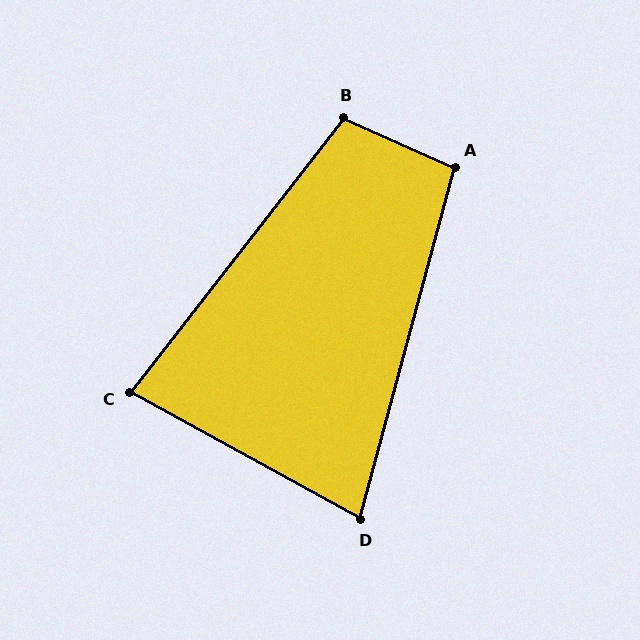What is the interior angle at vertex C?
Approximately 81 degrees (acute).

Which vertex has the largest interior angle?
B, at approximately 104 degrees.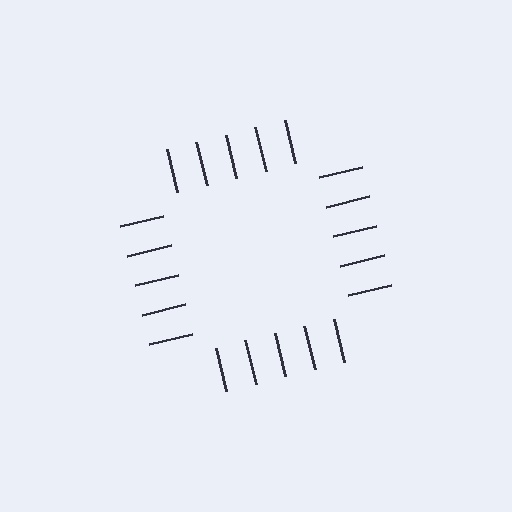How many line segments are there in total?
20 — 5 along each of the 4 edges.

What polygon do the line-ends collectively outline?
An illusory square — the line segments terminate on its edges but no continuous stroke is drawn.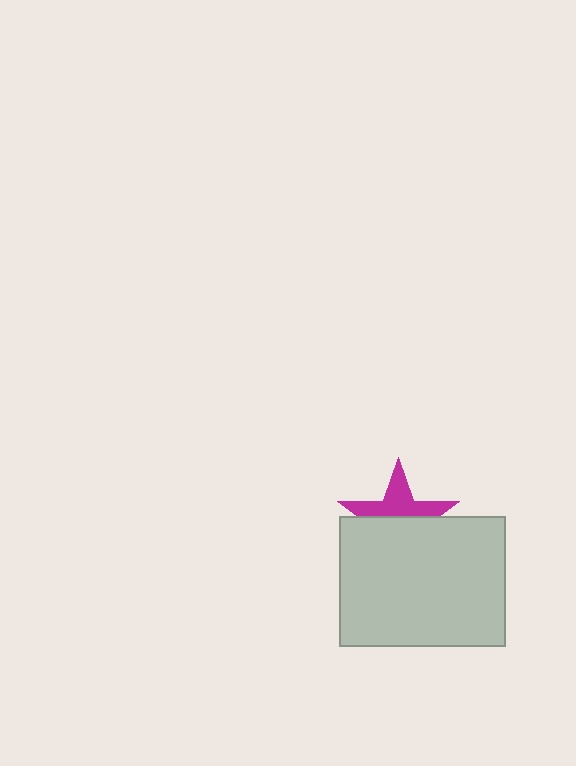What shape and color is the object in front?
The object in front is a light gray rectangle.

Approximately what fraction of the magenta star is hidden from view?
Roughly 56% of the magenta star is hidden behind the light gray rectangle.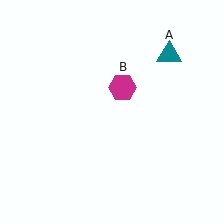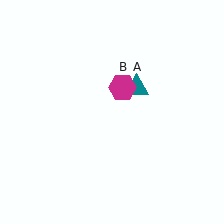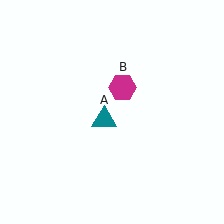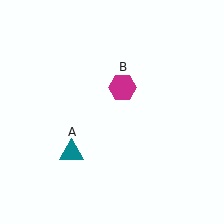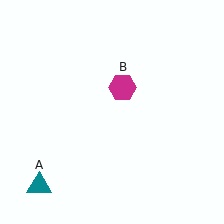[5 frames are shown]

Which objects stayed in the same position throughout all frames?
Magenta hexagon (object B) remained stationary.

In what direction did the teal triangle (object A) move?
The teal triangle (object A) moved down and to the left.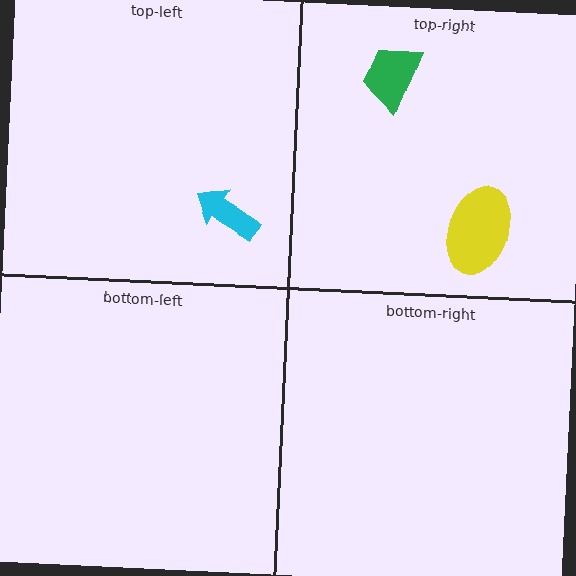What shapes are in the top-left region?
The cyan arrow.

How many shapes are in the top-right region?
2.